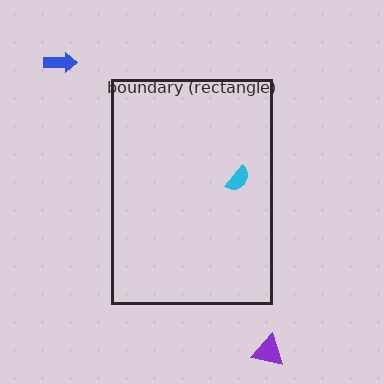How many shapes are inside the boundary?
1 inside, 2 outside.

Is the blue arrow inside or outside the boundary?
Outside.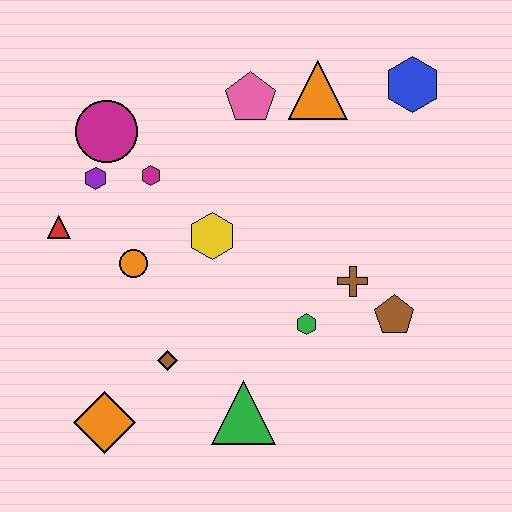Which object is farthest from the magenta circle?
The brown pentagon is farthest from the magenta circle.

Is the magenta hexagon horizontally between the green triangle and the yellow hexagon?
No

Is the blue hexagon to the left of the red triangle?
No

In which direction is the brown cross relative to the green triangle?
The brown cross is above the green triangle.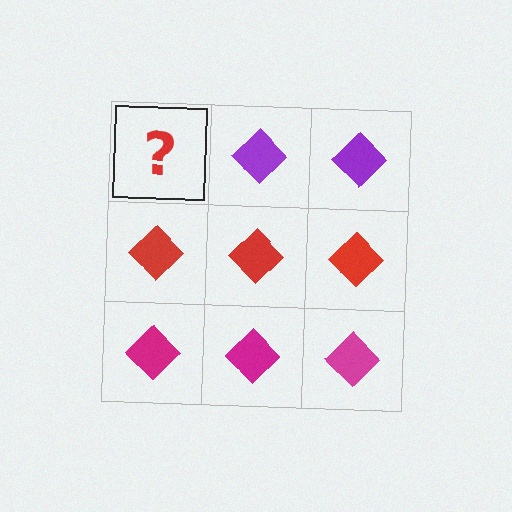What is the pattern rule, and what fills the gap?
The rule is that each row has a consistent color. The gap should be filled with a purple diamond.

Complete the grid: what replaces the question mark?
The question mark should be replaced with a purple diamond.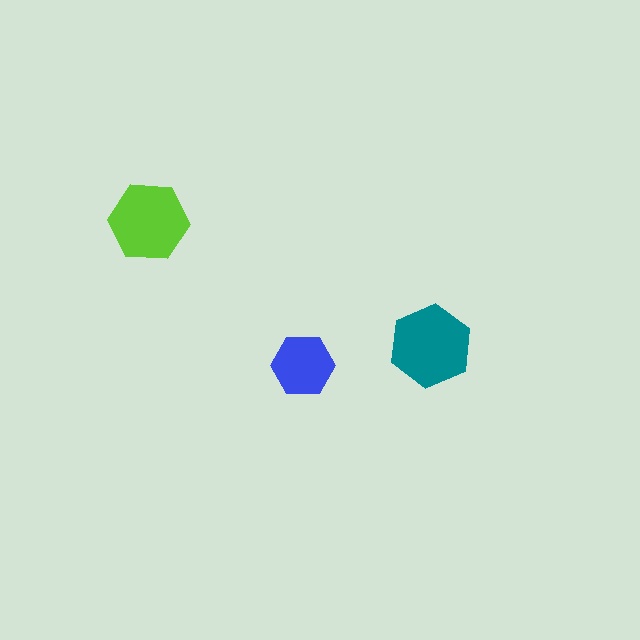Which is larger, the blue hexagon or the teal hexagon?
The teal one.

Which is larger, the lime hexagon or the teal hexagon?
The teal one.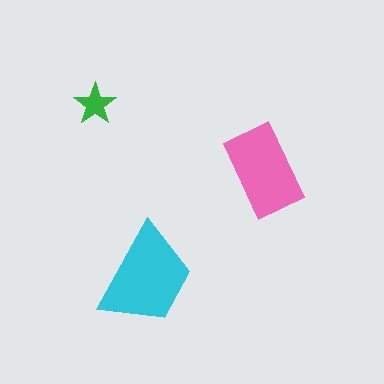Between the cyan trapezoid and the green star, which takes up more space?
The cyan trapezoid.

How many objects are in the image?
There are 3 objects in the image.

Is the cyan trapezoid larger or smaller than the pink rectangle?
Larger.